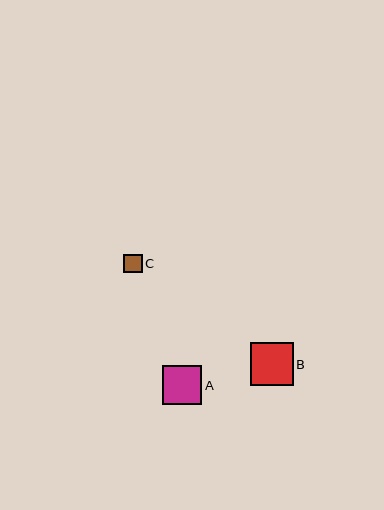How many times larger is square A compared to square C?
Square A is approximately 2.1 times the size of square C.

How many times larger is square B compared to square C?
Square B is approximately 2.3 times the size of square C.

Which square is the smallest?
Square C is the smallest with a size of approximately 18 pixels.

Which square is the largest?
Square B is the largest with a size of approximately 43 pixels.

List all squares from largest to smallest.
From largest to smallest: B, A, C.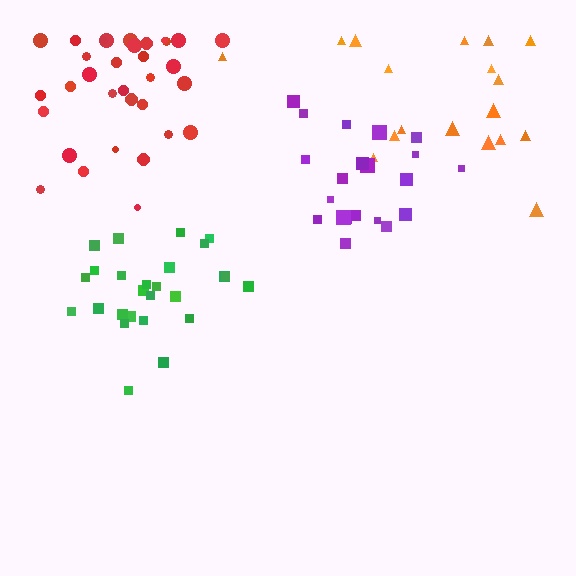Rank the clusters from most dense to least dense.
purple, green, red, orange.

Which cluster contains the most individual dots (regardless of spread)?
Red (33).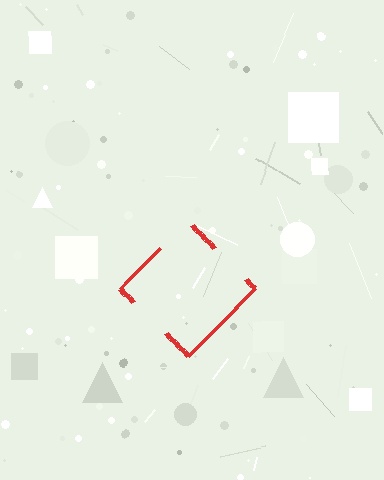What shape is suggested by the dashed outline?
The dashed outline suggests a diamond.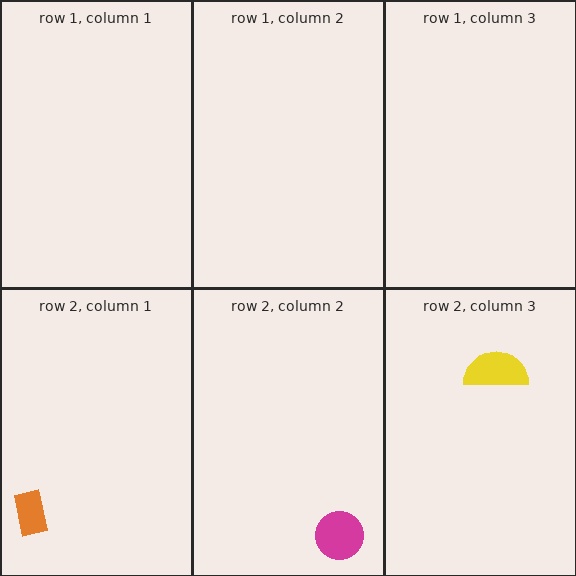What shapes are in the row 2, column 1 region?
The orange rectangle.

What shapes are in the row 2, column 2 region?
The magenta circle.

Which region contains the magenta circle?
The row 2, column 2 region.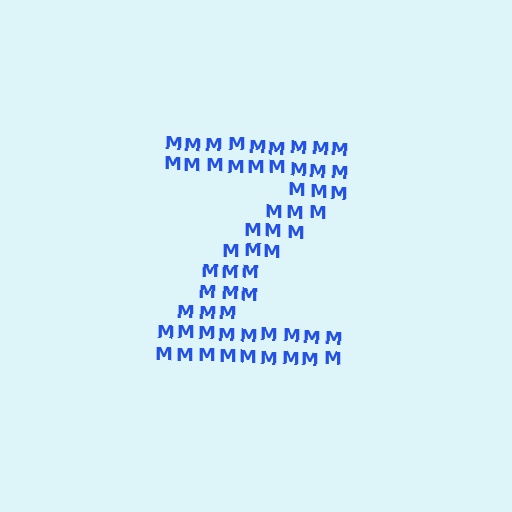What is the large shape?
The large shape is the letter Z.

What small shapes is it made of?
It is made of small letter M's.